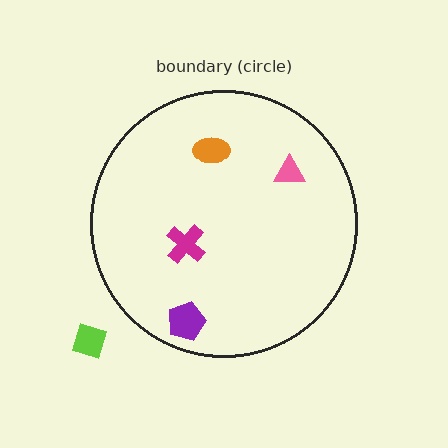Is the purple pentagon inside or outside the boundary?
Inside.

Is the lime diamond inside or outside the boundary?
Outside.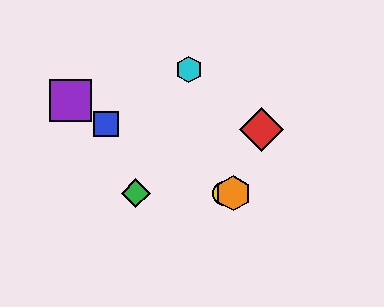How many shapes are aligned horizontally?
3 shapes (the green diamond, the yellow circle, the orange hexagon) are aligned horizontally.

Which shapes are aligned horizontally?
The green diamond, the yellow circle, the orange hexagon are aligned horizontally.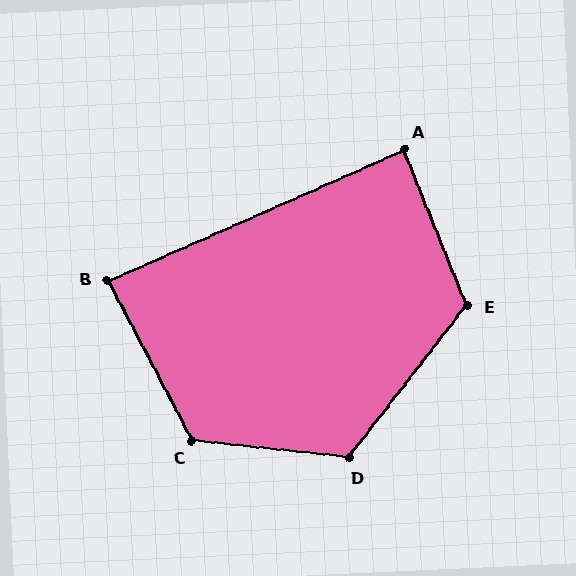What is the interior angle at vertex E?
Approximately 120 degrees (obtuse).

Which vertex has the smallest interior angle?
B, at approximately 86 degrees.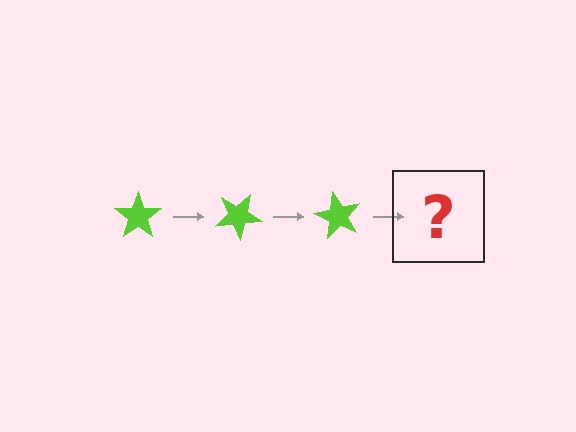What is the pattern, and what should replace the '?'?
The pattern is that the star rotates 30 degrees each step. The '?' should be a lime star rotated 90 degrees.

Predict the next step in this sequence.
The next step is a lime star rotated 90 degrees.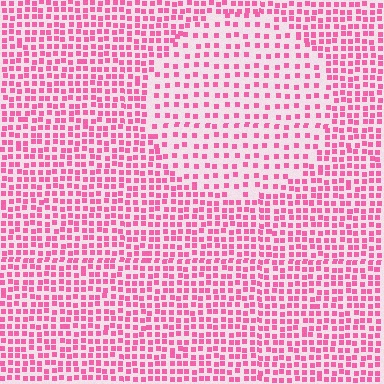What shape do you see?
I see a circle.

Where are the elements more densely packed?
The elements are more densely packed outside the circle boundary.